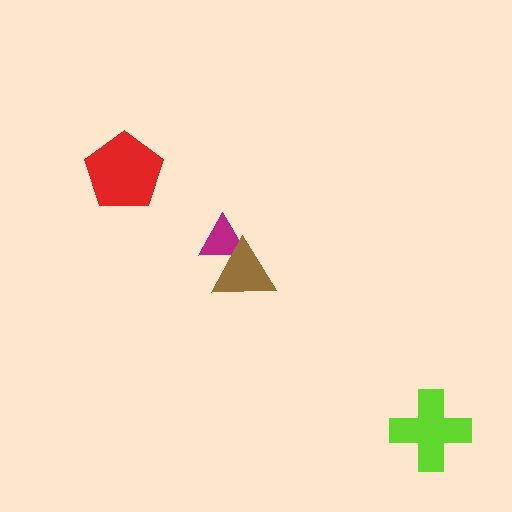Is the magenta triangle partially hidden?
Yes, it is partially covered by another shape.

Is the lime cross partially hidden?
No, no other shape covers it.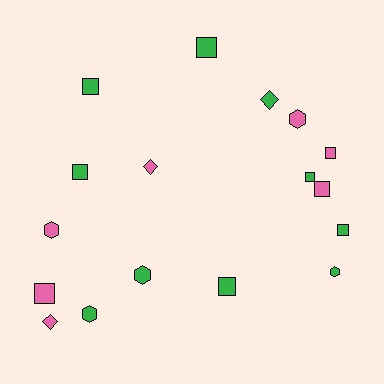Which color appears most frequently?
Green, with 10 objects.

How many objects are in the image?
There are 17 objects.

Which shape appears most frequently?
Square, with 9 objects.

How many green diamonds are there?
There is 1 green diamond.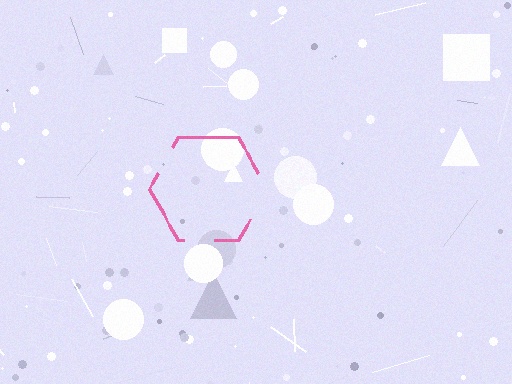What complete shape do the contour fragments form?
The contour fragments form a hexagon.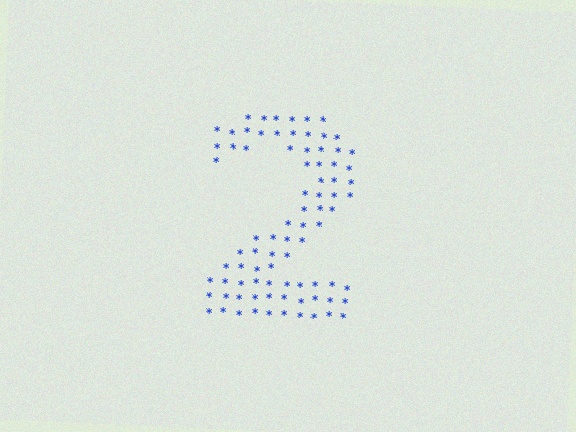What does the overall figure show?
The overall figure shows the digit 2.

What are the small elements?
The small elements are asterisks.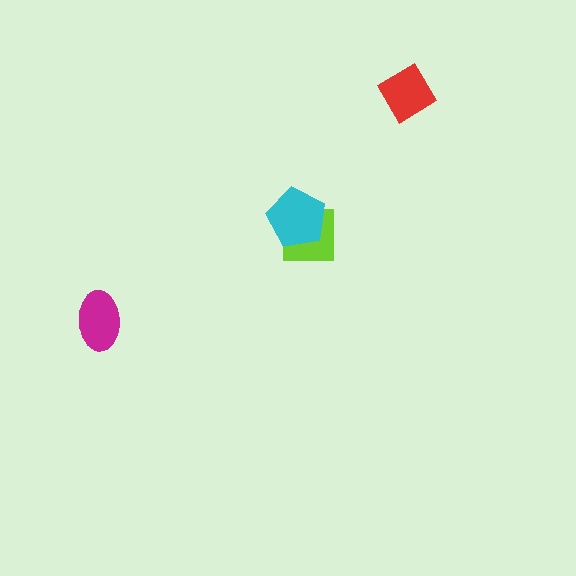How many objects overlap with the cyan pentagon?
1 object overlaps with the cyan pentagon.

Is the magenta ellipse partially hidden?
No, no other shape covers it.